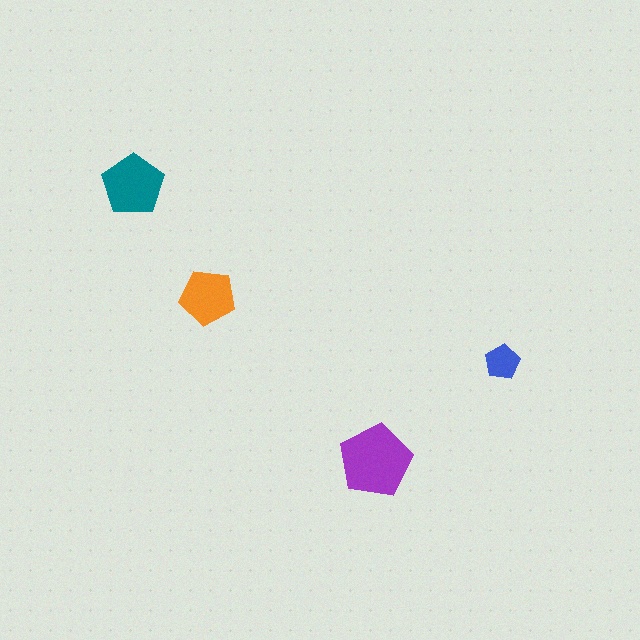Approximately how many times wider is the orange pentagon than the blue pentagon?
About 1.5 times wider.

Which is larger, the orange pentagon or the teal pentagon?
The teal one.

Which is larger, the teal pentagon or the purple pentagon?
The purple one.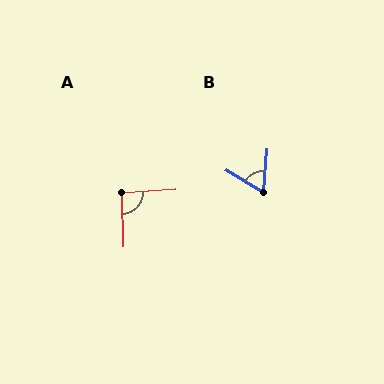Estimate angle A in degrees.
Approximately 92 degrees.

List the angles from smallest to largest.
B (65°), A (92°).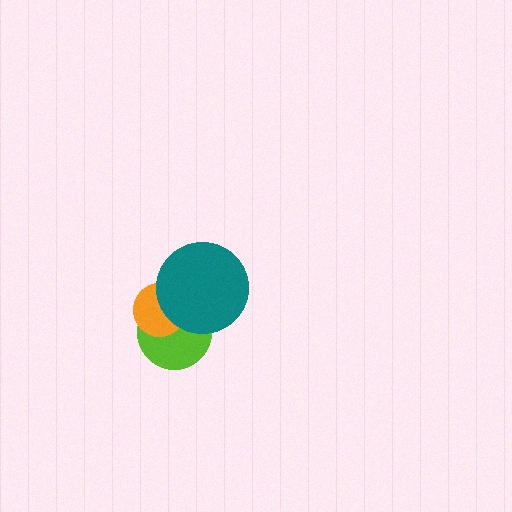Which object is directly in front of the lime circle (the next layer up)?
The orange circle is directly in front of the lime circle.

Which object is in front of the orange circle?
The teal circle is in front of the orange circle.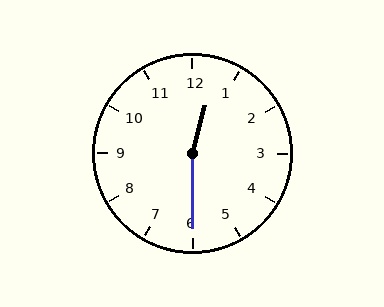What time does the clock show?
12:30.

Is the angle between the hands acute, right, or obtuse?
It is obtuse.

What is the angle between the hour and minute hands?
Approximately 165 degrees.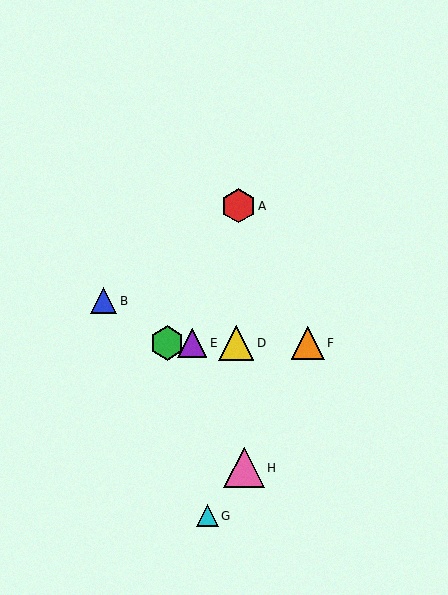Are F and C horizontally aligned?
Yes, both are at y≈343.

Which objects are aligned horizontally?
Objects C, D, E, F are aligned horizontally.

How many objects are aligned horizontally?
4 objects (C, D, E, F) are aligned horizontally.